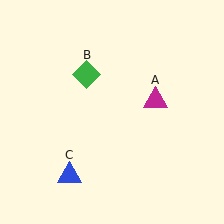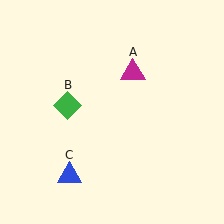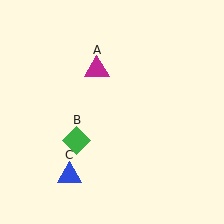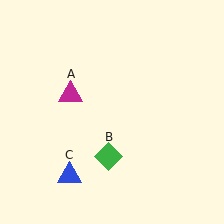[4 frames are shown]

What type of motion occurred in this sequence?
The magenta triangle (object A), green diamond (object B) rotated counterclockwise around the center of the scene.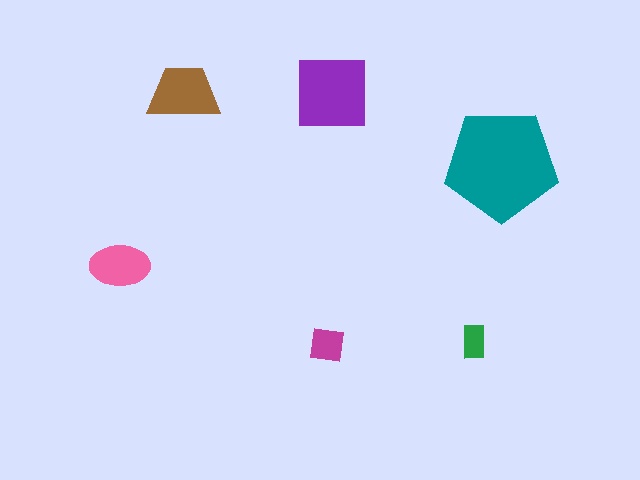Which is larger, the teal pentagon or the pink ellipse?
The teal pentagon.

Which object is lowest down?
The magenta square is bottommost.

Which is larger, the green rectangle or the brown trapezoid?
The brown trapezoid.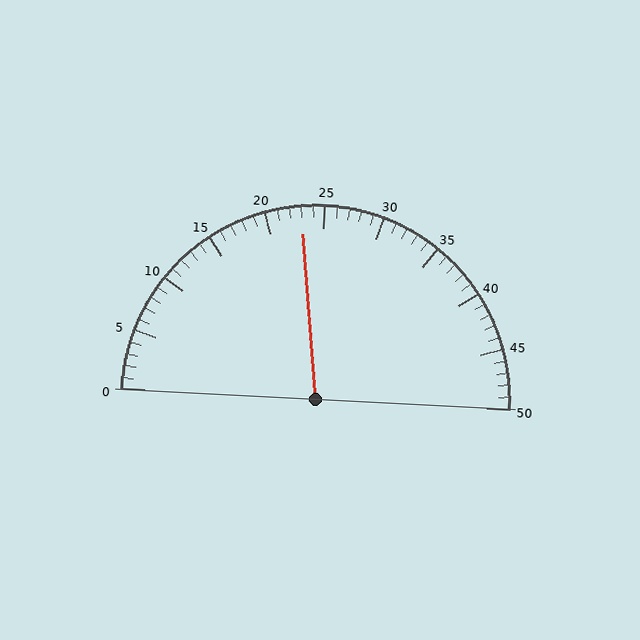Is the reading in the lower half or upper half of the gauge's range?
The reading is in the lower half of the range (0 to 50).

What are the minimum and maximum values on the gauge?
The gauge ranges from 0 to 50.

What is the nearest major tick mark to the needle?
The nearest major tick mark is 25.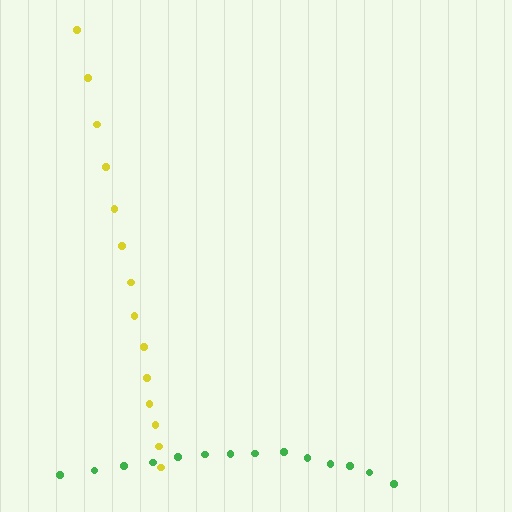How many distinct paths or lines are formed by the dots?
There are 2 distinct paths.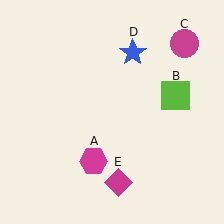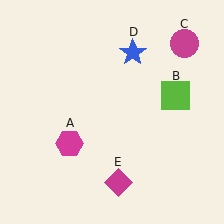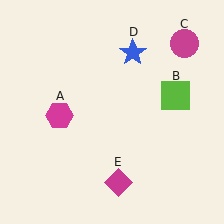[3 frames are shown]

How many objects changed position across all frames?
1 object changed position: magenta hexagon (object A).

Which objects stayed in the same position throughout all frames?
Lime square (object B) and magenta circle (object C) and blue star (object D) and magenta diamond (object E) remained stationary.